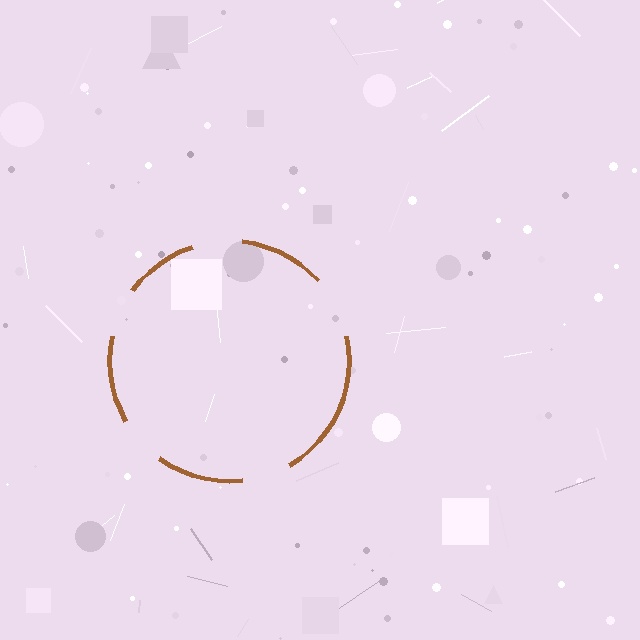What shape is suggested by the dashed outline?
The dashed outline suggests a circle.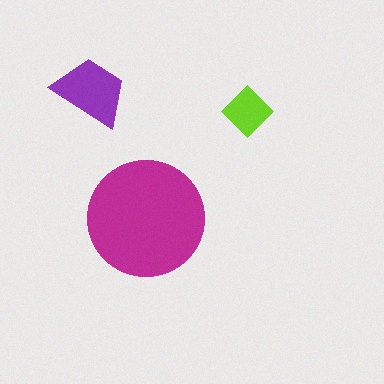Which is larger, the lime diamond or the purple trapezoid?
The purple trapezoid.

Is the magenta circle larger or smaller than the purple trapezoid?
Larger.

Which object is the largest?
The magenta circle.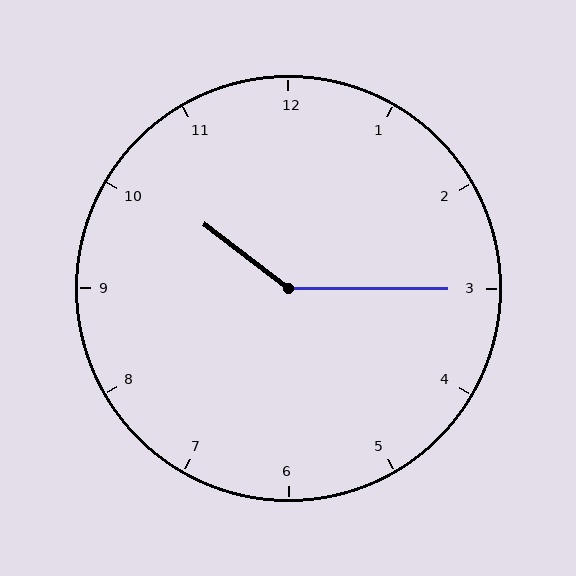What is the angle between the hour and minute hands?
Approximately 142 degrees.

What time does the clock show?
10:15.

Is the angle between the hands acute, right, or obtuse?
It is obtuse.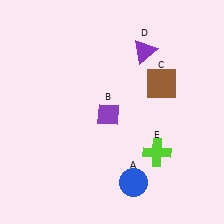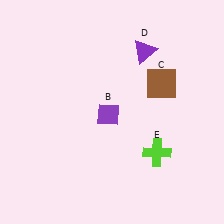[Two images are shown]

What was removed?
The blue circle (A) was removed in Image 2.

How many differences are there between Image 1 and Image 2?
There is 1 difference between the two images.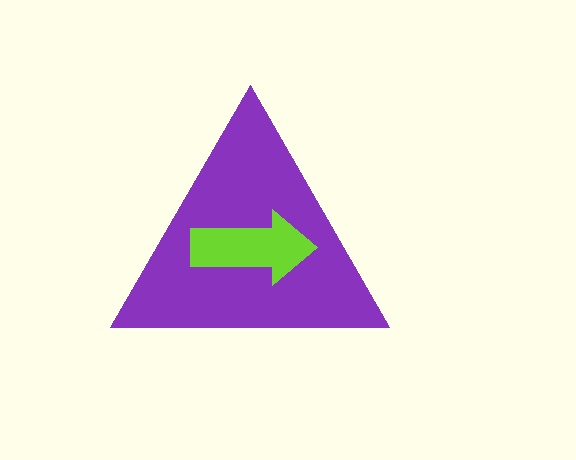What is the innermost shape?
The lime arrow.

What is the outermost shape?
The purple triangle.